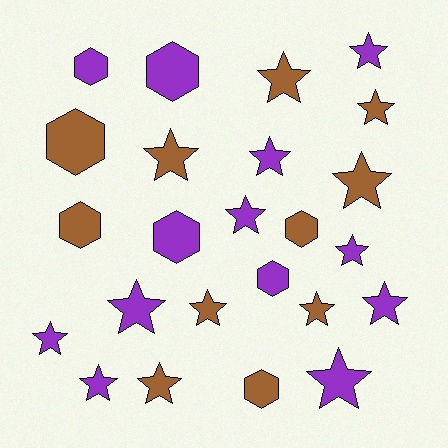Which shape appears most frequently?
Star, with 16 objects.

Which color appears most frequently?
Purple, with 13 objects.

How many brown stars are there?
There are 7 brown stars.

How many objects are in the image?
There are 24 objects.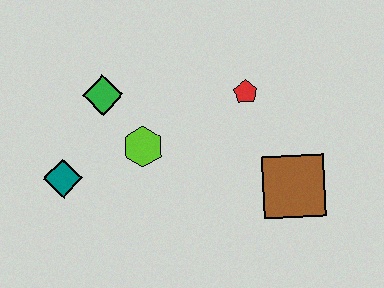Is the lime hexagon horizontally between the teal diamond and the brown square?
Yes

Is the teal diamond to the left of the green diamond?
Yes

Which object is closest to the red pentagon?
The brown square is closest to the red pentagon.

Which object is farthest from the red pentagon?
The teal diamond is farthest from the red pentagon.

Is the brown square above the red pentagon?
No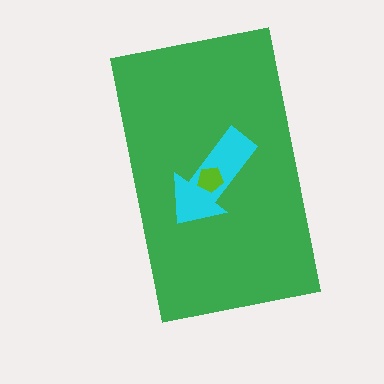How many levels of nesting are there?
3.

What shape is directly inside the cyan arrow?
The lime pentagon.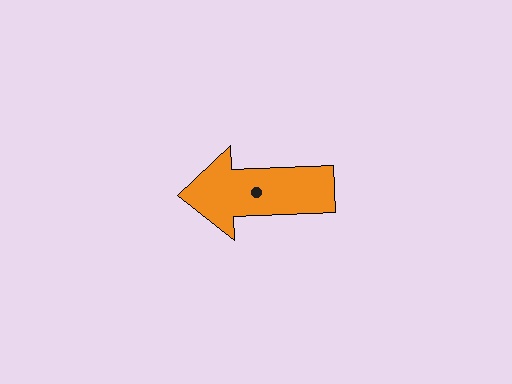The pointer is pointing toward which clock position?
Roughly 9 o'clock.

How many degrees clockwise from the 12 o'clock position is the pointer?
Approximately 268 degrees.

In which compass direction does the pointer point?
West.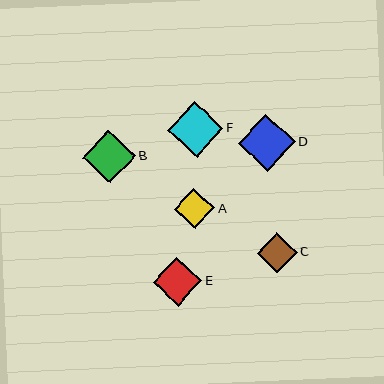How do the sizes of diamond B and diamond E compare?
Diamond B and diamond E are approximately the same size.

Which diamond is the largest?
Diamond D is the largest with a size of approximately 57 pixels.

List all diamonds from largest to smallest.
From largest to smallest: D, F, B, E, A, C.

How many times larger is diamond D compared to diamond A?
Diamond D is approximately 1.4 times the size of diamond A.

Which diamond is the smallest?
Diamond C is the smallest with a size of approximately 40 pixels.